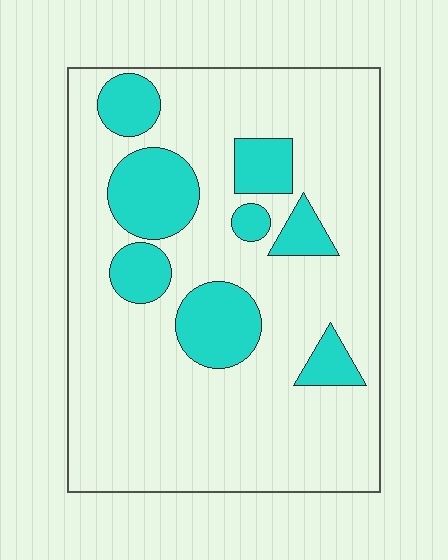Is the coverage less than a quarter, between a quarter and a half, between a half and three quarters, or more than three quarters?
Less than a quarter.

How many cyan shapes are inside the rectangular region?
8.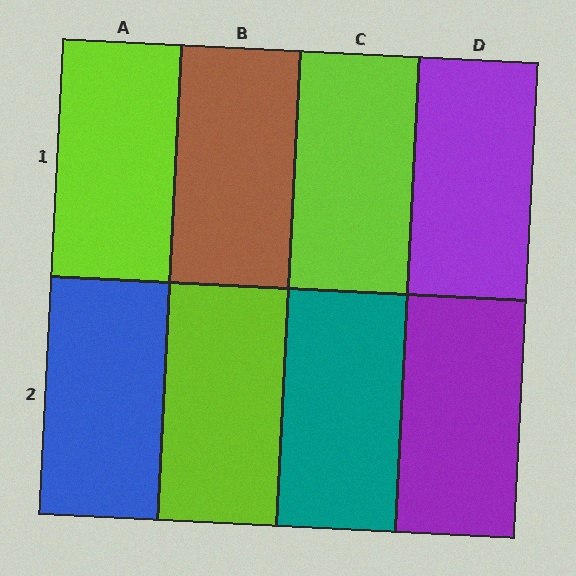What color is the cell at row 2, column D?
Purple.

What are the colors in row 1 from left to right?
Lime, brown, lime, purple.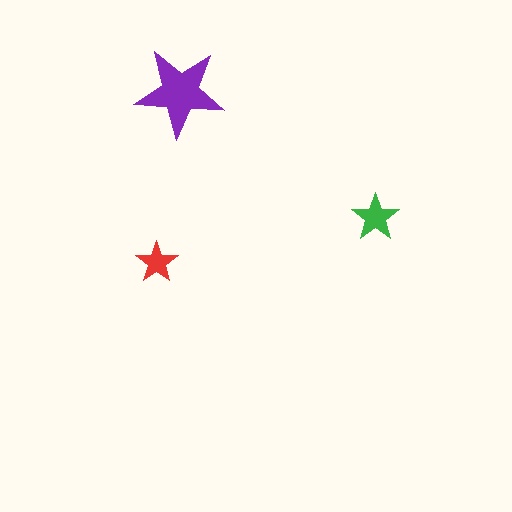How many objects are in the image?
There are 3 objects in the image.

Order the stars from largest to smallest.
the purple one, the green one, the red one.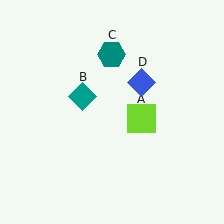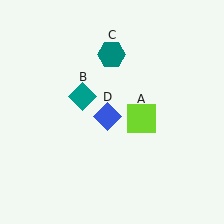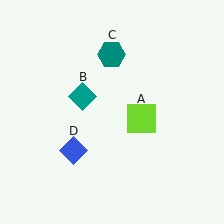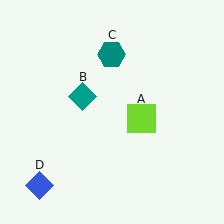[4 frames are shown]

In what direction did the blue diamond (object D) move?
The blue diamond (object D) moved down and to the left.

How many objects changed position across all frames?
1 object changed position: blue diamond (object D).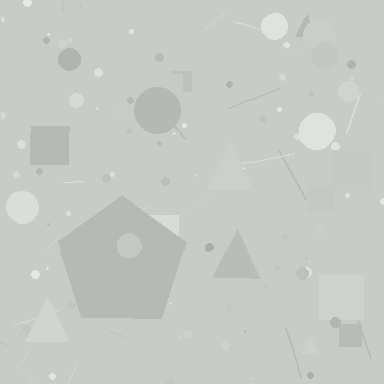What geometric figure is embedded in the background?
A pentagon is embedded in the background.